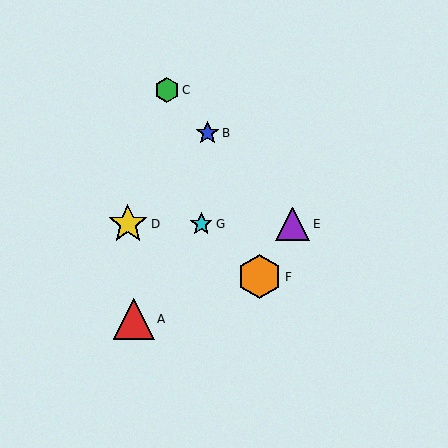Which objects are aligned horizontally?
Objects D, E, G are aligned horizontally.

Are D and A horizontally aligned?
No, D is at y≈224 and A is at y≈319.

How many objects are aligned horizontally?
3 objects (D, E, G) are aligned horizontally.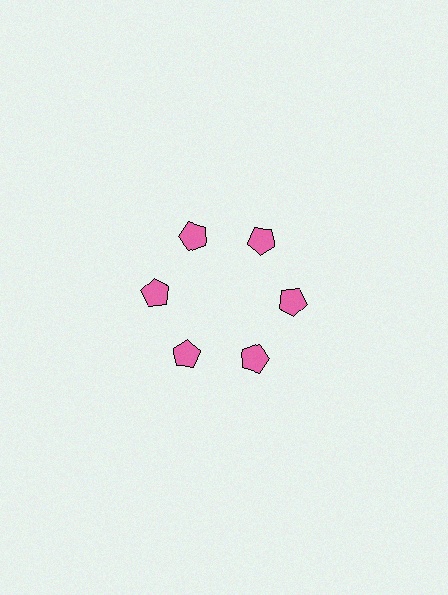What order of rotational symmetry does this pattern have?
This pattern has 6-fold rotational symmetry.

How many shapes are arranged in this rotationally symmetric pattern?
There are 6 shapes, arranged in 6 groups of 1.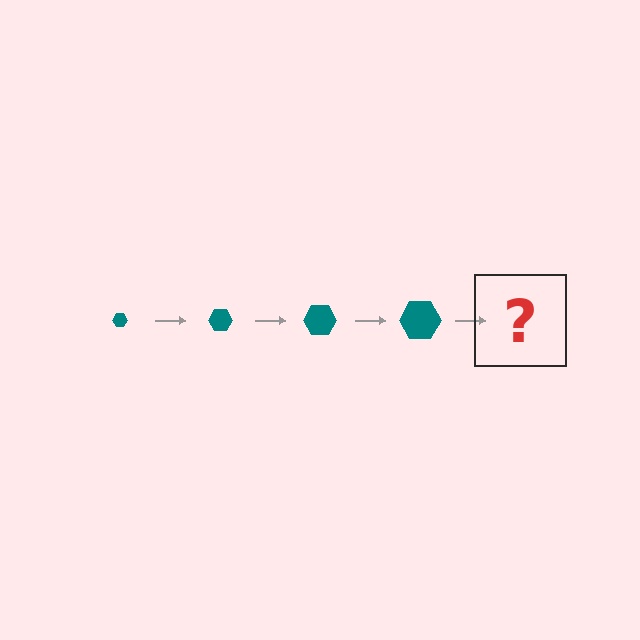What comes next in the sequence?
The next element should be a teal hexagon, larger than the previous one.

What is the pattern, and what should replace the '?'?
The pattern is that the hexagon gets progressively larger each step. The '?' should be a teal hexagon, larger than the previous one.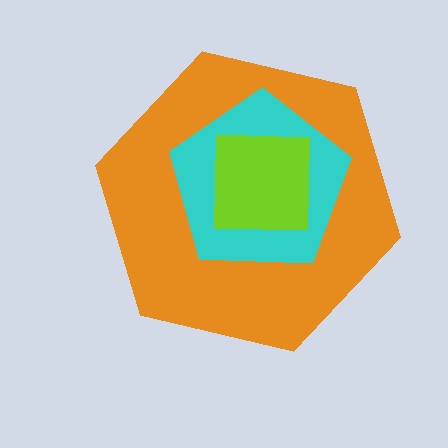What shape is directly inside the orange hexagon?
The cyan pentagon.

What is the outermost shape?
The orange hexagon.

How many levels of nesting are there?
3.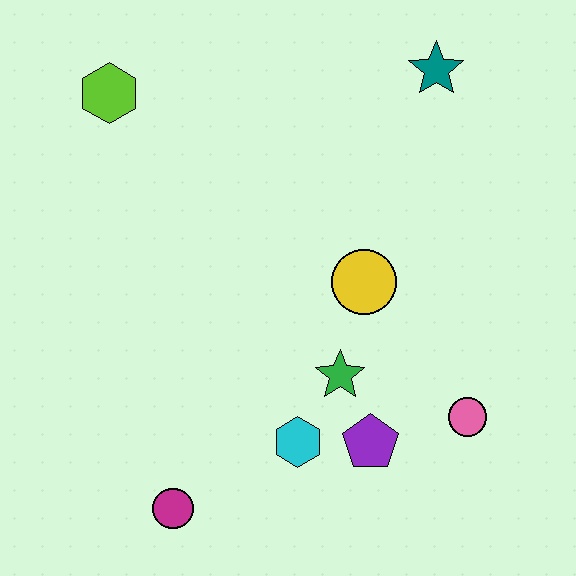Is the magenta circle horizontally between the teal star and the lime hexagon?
Yes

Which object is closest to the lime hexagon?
The yellow circle is closest to the lime hexagon.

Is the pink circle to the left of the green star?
No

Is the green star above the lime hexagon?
No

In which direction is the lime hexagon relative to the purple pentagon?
The lime hexagon is above the purple pentagon.